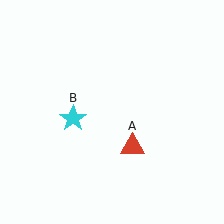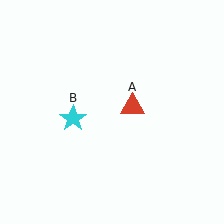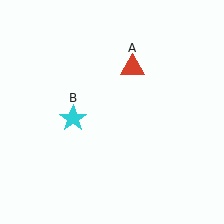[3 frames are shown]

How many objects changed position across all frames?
1 object changed position: red triangle (object A).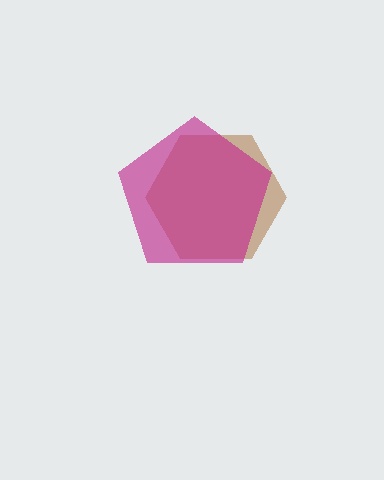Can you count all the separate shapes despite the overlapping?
Yes, there are 2 separate shapes.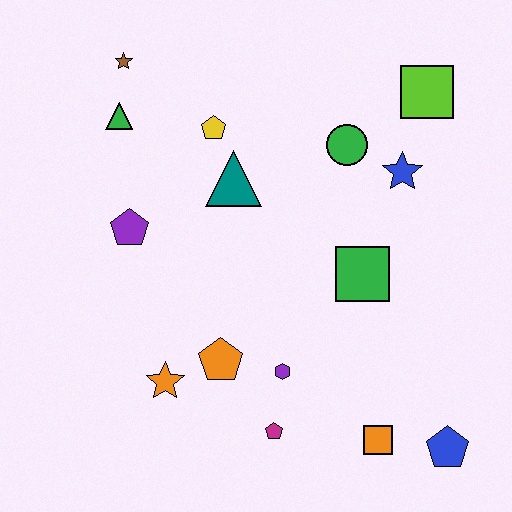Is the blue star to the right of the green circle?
Yes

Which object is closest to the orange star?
The orange pentagon is closest to the orange star.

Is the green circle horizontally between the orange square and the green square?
No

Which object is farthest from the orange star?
The lime square is farthest from the orange star.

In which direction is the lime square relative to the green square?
The lime square is above the green square.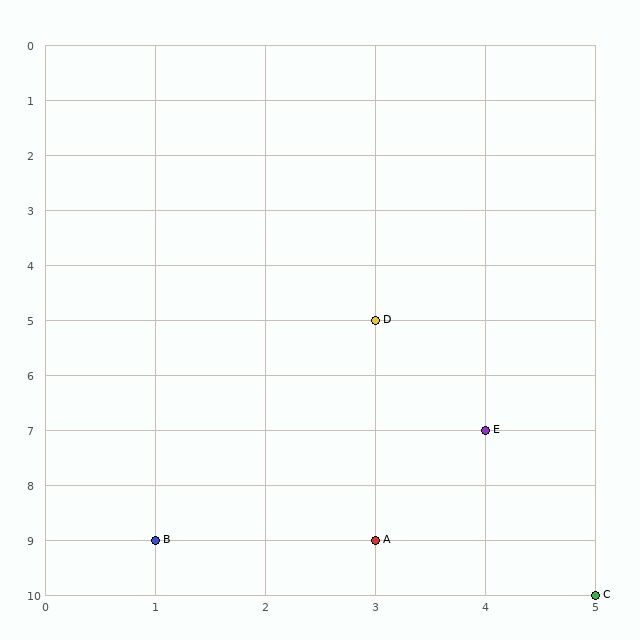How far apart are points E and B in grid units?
Points E and B are 3 columns and 2 rows apart (about 3.6 grid units diagonally).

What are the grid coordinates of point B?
Point B is at grid coordinates (1, 9).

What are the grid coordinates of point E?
Point E is at grid coordinates (4, 7).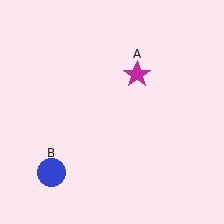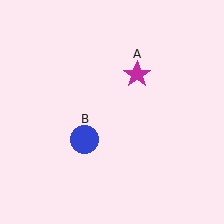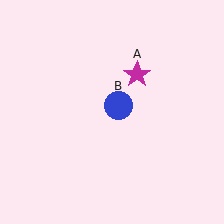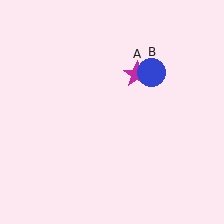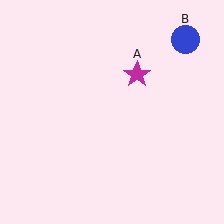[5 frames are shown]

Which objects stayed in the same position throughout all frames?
Magenta star (object A) remained stationary.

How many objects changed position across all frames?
1 object changed position: blue circle (object B).